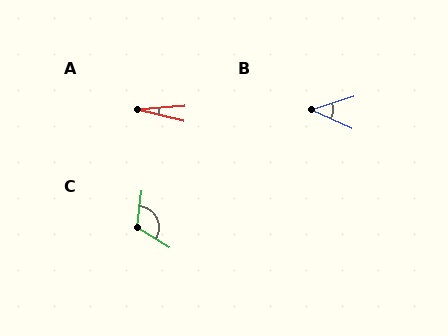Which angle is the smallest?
A, at approximately 18 degrees.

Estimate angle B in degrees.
Approximately 43 degrees.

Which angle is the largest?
C, at approximately 114 degrees.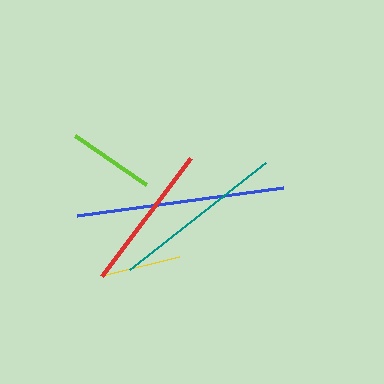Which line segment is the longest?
The blue line is the longest at approximately 208 pixels.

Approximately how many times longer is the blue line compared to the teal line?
The blue line is approximately 1.2 times the length of the teal line.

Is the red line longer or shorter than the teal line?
The teal line is longer than the red line.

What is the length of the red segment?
The red segment is approximately 148 pixels long.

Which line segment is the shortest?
The yellow line is the shortest at approximately 75 pixels.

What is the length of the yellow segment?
The yellow segment is approximately 75 pixels long.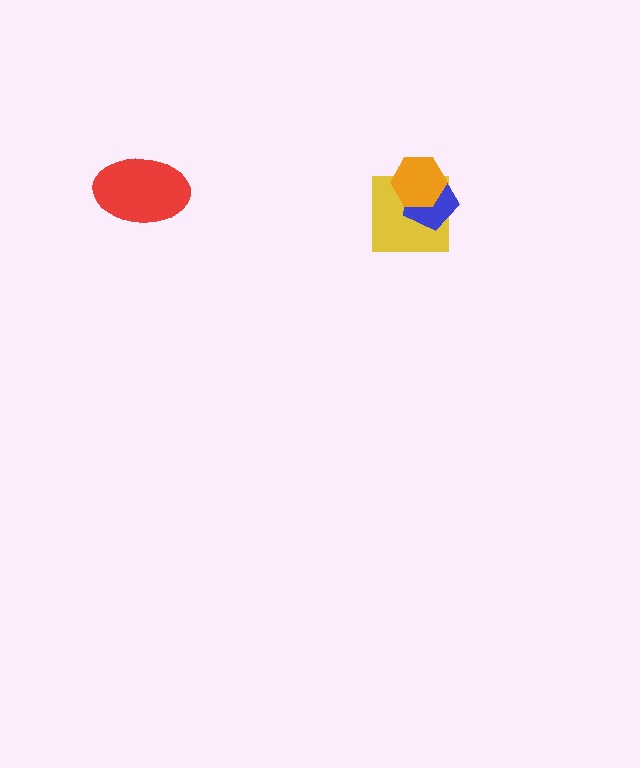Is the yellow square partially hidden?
Yes, it is partially covered by another shape.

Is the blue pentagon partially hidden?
Yes, it is partially covered by another shape.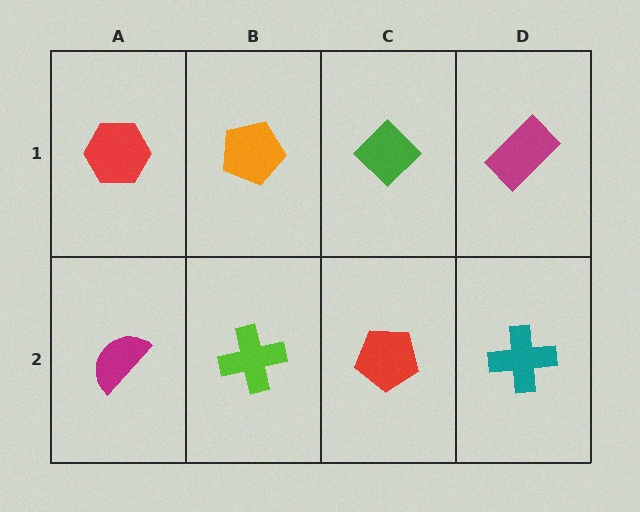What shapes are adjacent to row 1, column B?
A lime cross (row 2, column B), a red hexagon (row 1, column A), a green diamond (row 1, column C).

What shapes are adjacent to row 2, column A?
A red hexagon (row 1, column A), a lime cross (row 2, column B).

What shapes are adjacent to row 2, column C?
A green diamond (row 1, column C), a lime cross (row 2, column B), a teal cross (row 2, column D).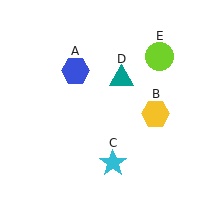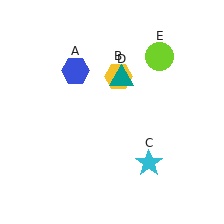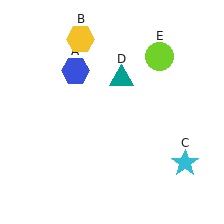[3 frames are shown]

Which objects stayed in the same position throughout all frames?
Blue hexagon (object A) and teal triangle (object D) and lime circle (object E) remained stationary.